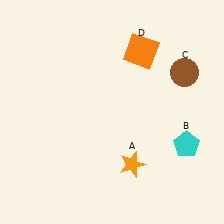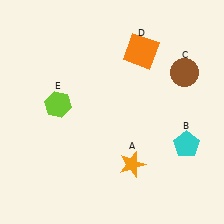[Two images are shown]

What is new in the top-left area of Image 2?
A lime hexagon (E) was added in the top-left area of Image 2.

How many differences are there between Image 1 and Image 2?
There is 1 difference between the two images.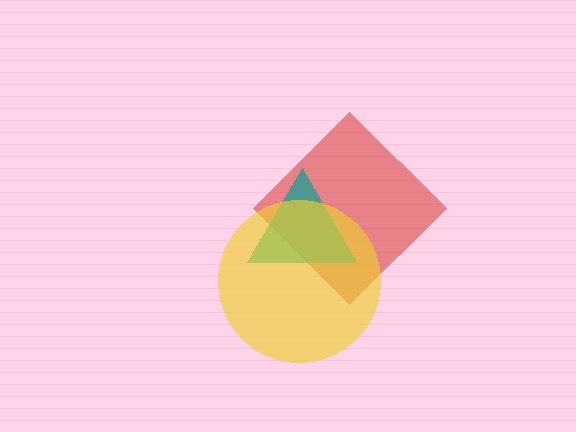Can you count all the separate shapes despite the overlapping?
Yes, there are 3 separate shapes.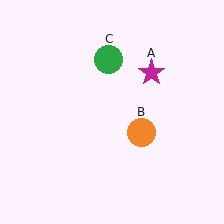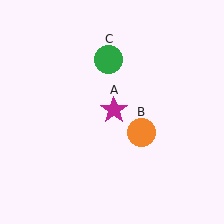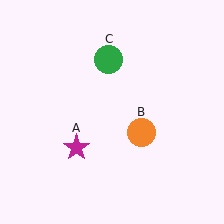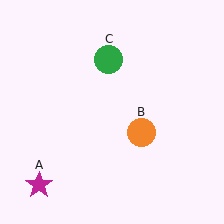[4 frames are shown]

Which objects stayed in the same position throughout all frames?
Orange circle (object B) and green circle (object C) remained stationary.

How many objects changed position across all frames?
1 object changed position: magenta star (object A).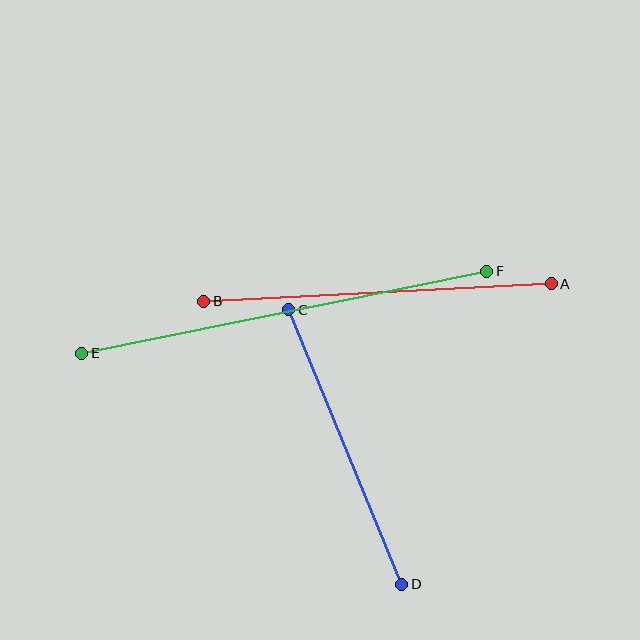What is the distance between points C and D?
The distance is approximately 297 pixels.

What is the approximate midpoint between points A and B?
The midpoint is at approximately (377, 292) pixels.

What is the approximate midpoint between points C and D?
The midpoint is at approximately (345, 447) pixels.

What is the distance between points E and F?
The distance is approximately 413 pixels.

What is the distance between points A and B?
The distance is approximately 348 pixels.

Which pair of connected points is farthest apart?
Points E and F are farthest apart.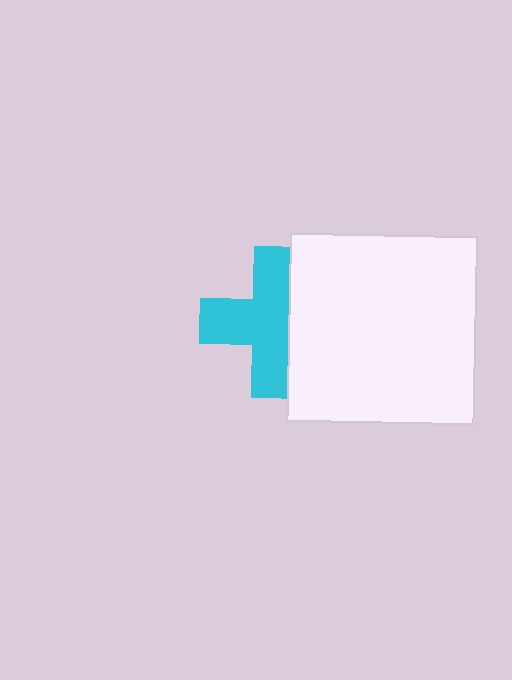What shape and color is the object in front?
The object in front is a white square.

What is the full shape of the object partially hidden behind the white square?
The partially hidden object is a cyan cross.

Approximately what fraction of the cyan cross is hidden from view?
Roughly 34% of the cyan cross is hidden behind the white square.